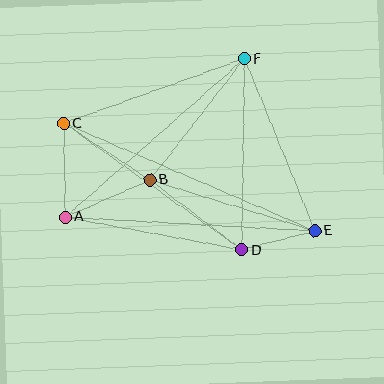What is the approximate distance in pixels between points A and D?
The distance between A and D is approximately 180 pixels.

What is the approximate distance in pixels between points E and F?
The distance between E and F is approximately 186 pixels.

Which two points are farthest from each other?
Points C and E are farthest from each other.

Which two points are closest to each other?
Points D and E are closest to each other.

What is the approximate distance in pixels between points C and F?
The distance between C and F is approximately 192 pixels.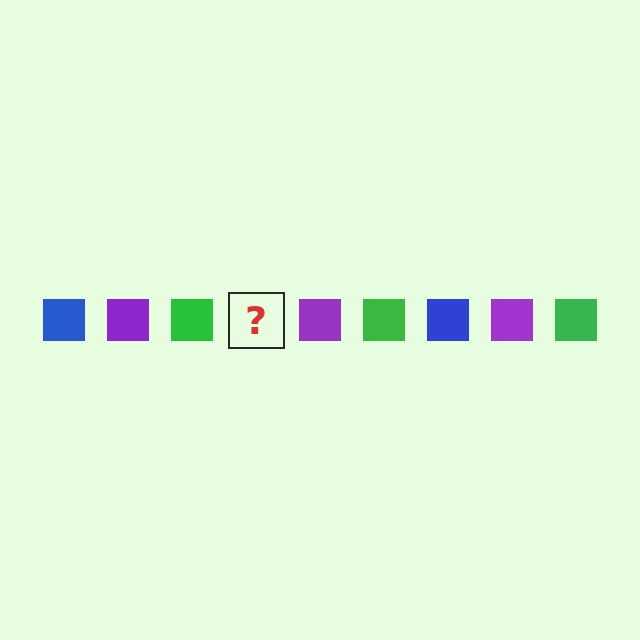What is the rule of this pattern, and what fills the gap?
The rule is that the pattern cycles through blue, purple, green squares. The gap should be filled with a blue square.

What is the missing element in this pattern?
The missing element is a blue square.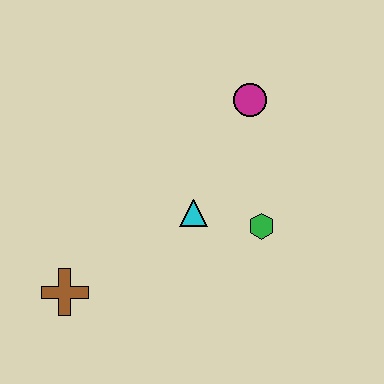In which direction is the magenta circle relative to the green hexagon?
The magenta circle is above the green hexagon.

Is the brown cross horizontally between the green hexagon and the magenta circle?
No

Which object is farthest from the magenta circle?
The brown cross is farthest from the magenta circle.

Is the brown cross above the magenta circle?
No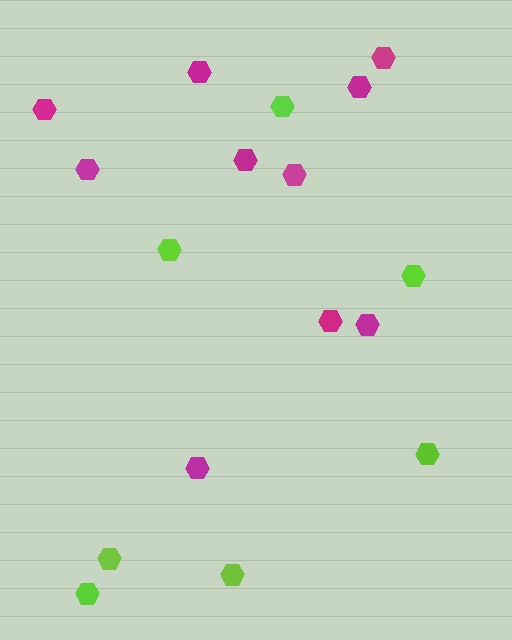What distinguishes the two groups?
There are 2 groups: one group of lime hexagons (7) and one group of magenta hexagons (10).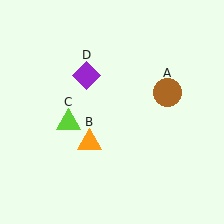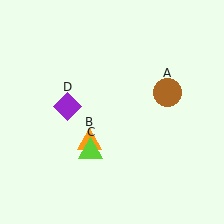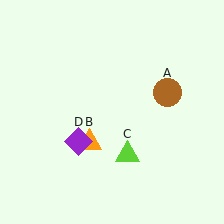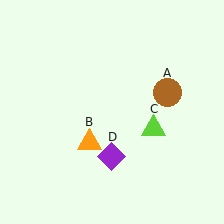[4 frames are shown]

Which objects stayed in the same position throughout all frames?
Brown circle (object A) and orange triangle (object B) remained stationary.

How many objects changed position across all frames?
2 objects changed position: lime triangle (object C), purple diamond (object D).